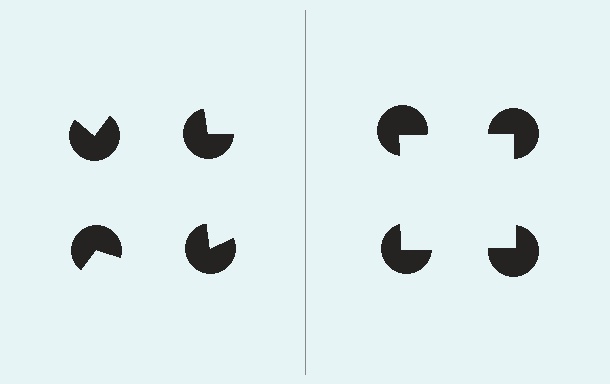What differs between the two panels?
The pac-man discs are positioned identically on both sides; only the wedge orientations differ. On the right they align to a square; on the left they are misaligned.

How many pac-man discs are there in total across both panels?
8 — 4 on each side.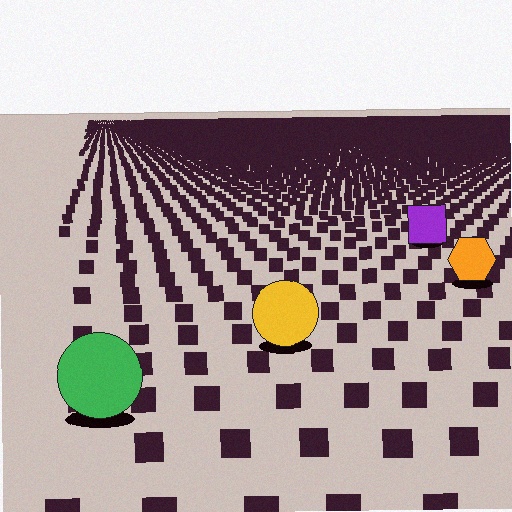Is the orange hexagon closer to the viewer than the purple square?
Yes. The orange hexagon is closer — you can tell from the texture gradient: the ground texture is coarser near it.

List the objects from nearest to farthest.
From nearest to farthest: the green circle, the yellow circle, the orange hexagon, the purple square.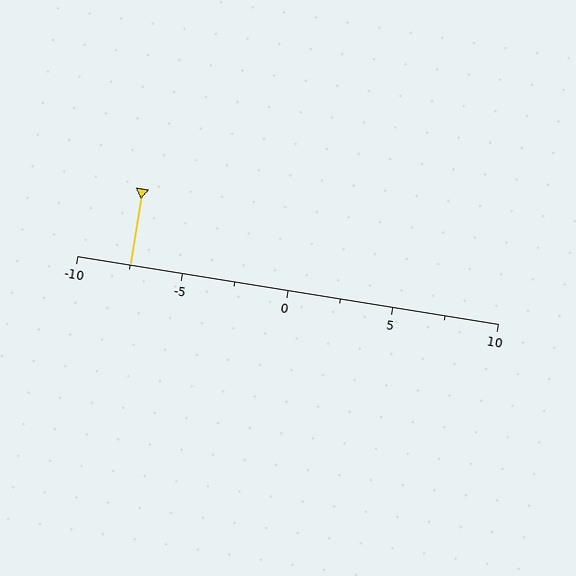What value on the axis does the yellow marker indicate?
The marker indicates approximately -7.5.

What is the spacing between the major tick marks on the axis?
The major ticks are spaced 5 apart.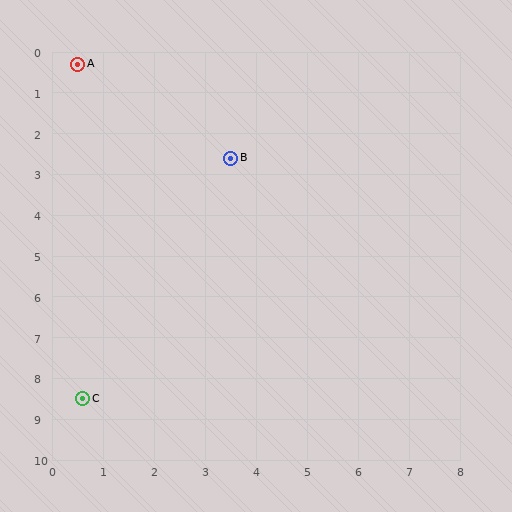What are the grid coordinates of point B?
Point B is at approximately (3.5, 2.6).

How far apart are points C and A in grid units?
Points C and A are about 8.2 grid units apart.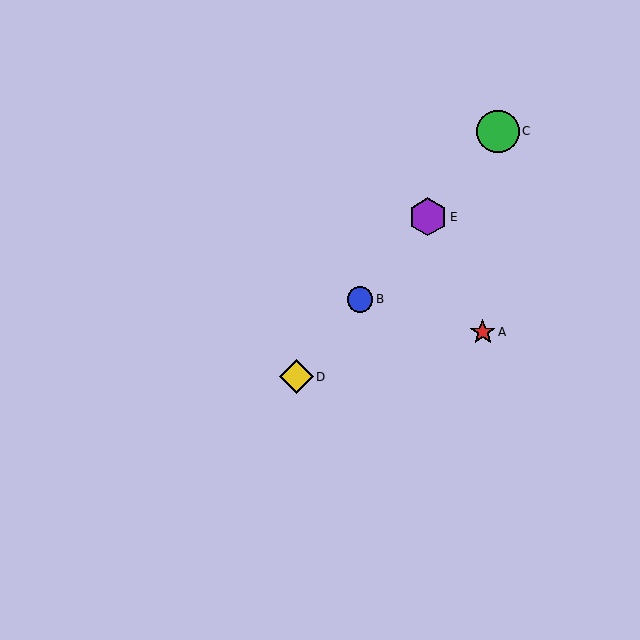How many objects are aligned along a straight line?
4 objects (B, C, D, E) are aligned along a straight line.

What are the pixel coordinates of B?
Object B is at (360, 299).